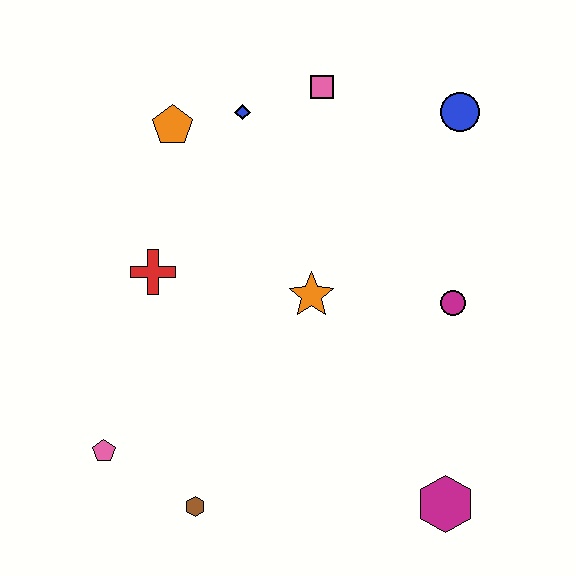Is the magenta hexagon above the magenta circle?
No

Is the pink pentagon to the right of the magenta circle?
No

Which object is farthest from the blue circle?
The pink pentagon is farthest from the blue circle.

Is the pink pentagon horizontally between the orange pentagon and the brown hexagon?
No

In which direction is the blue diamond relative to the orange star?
The blue diamond is above the orange star.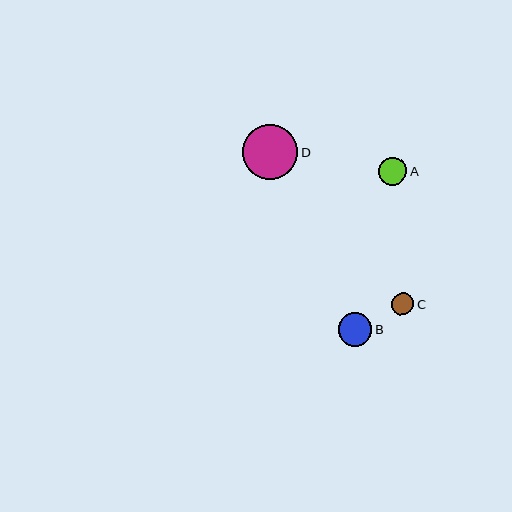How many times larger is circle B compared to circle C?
Circle B is approximately 1.5 times the size of circle C.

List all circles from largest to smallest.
From largest to smallest: D, B, A, C.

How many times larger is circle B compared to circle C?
Circle B is approximately 1.5 times the size of circle C.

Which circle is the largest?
Circle D is the largest with a size of approximately 55 pixels.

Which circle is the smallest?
Circle C is the smallest with a size of approximately 22 pixels.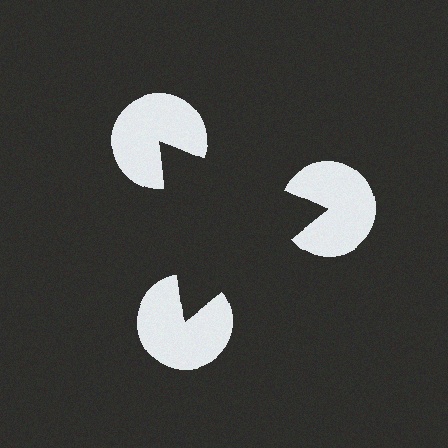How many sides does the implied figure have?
3 sides.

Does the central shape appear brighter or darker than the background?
It typically appears slightly darker than the background, even though no actual brightness change is drawn.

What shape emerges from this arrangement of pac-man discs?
An illusory triangle — its edges are inferred from the aligned wedge cuts in the pac-man discs, not physically drawn.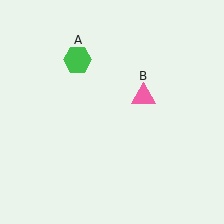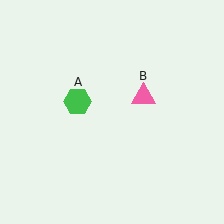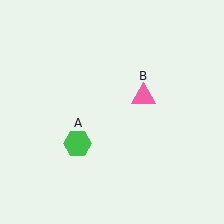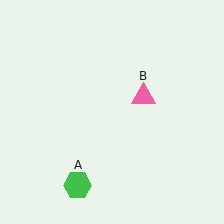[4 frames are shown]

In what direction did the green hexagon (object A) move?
The green hexagon (object A) moved down.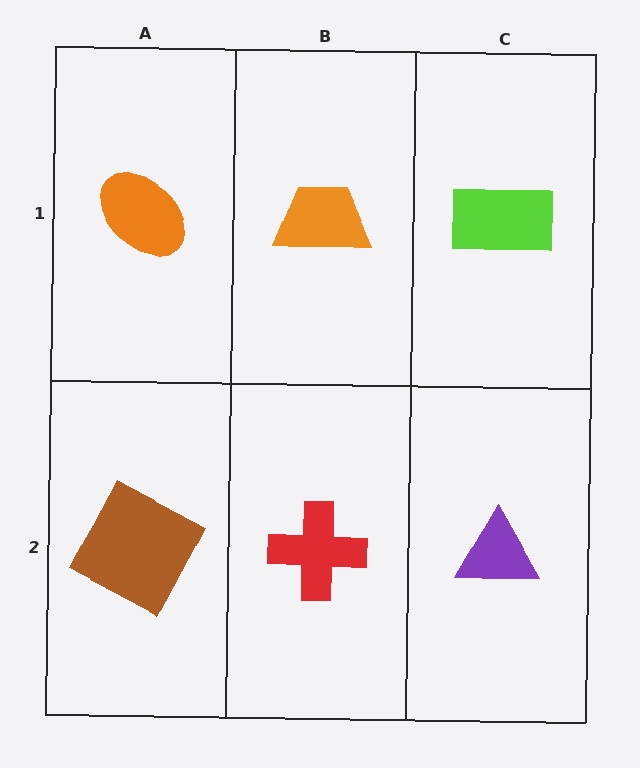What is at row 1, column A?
An orange ellipse.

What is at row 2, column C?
A purple triangle.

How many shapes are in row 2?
3 shapes.